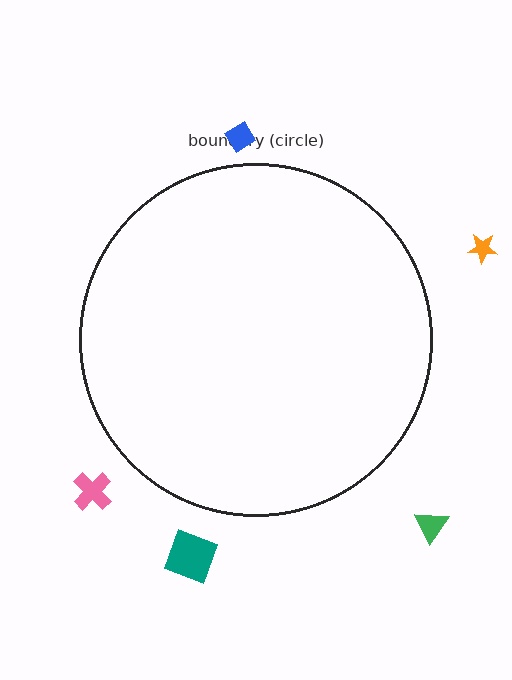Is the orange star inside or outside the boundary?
Outside.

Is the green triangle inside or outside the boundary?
Outside.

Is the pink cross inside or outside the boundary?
Outside.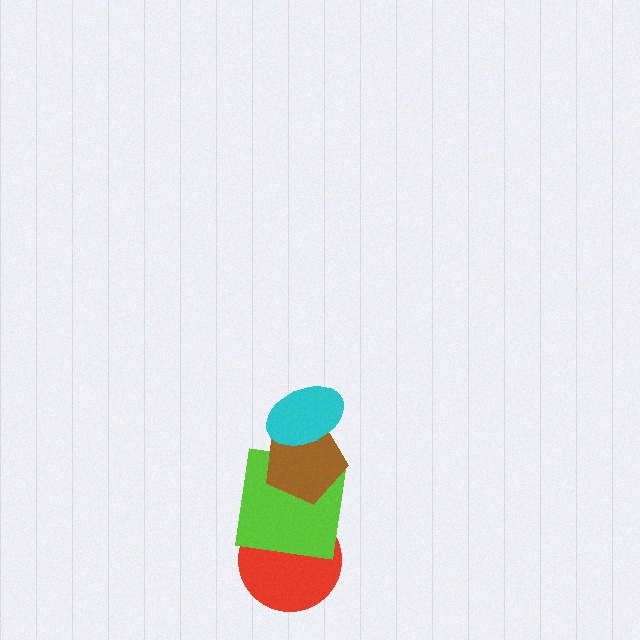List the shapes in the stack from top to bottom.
From top to bottom: the cyan ellipse, the brown pentagon, the lime square, the red circle.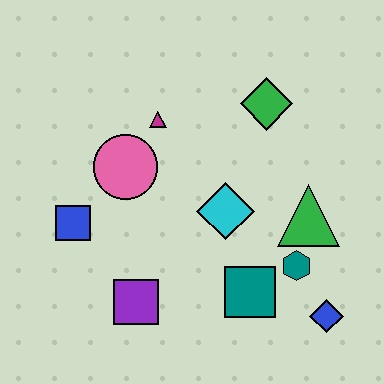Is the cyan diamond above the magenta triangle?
No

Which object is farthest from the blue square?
The blue diamond is farthest from the blue square.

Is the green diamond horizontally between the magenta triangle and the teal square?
No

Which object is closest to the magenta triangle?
The pink circle is closest to the magenta triangle.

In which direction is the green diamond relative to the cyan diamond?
The green diamond is above the cyan diamond.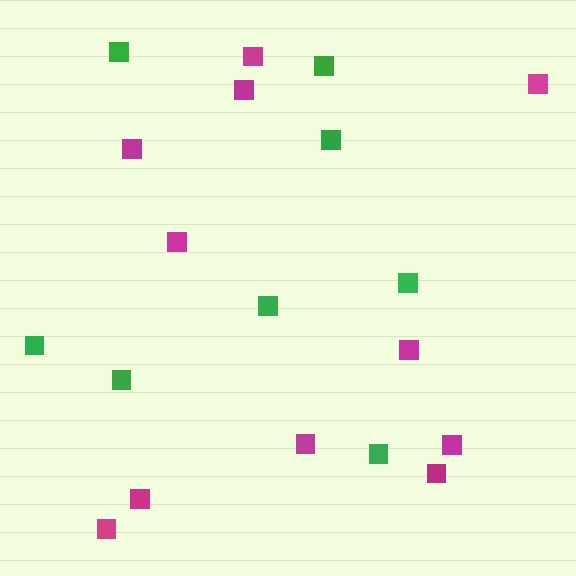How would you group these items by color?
There are 2 groups: one group of green squares (8) and one group of magenta squares (11).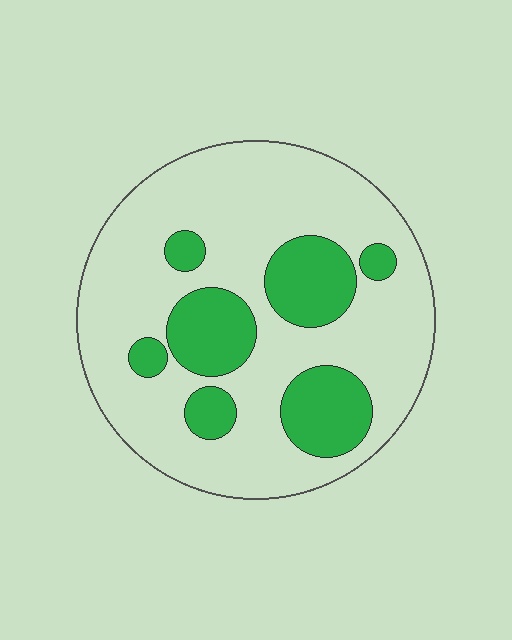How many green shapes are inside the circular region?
7.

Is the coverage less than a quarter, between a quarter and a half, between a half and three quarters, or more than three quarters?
Between a quarter and a half.